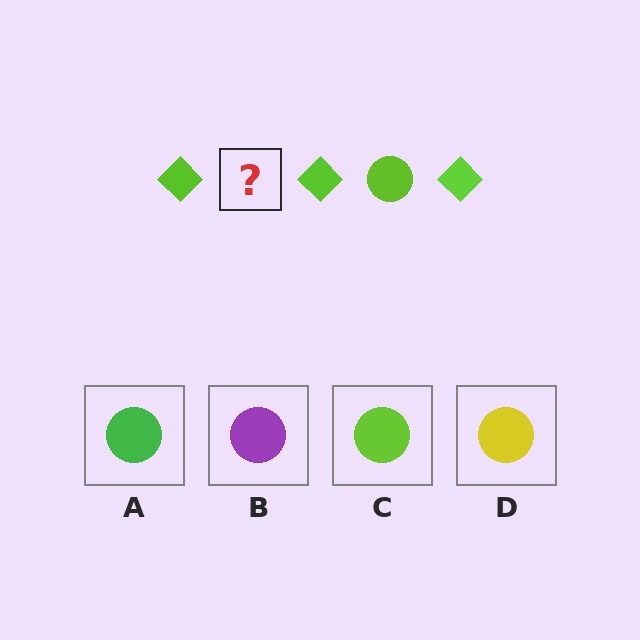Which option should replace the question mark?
Option C.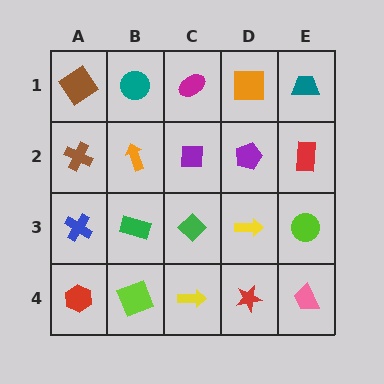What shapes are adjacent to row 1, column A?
A brown cross (row 2, column A), a teal circle (row 1, column B).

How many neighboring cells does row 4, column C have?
3.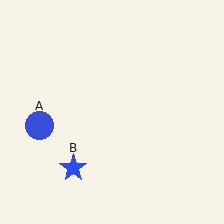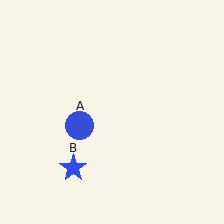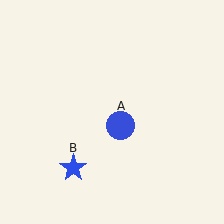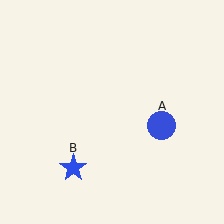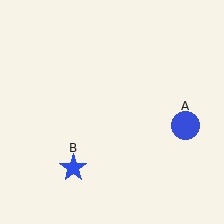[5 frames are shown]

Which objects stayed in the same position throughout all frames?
Blue star (object B) remained stationary.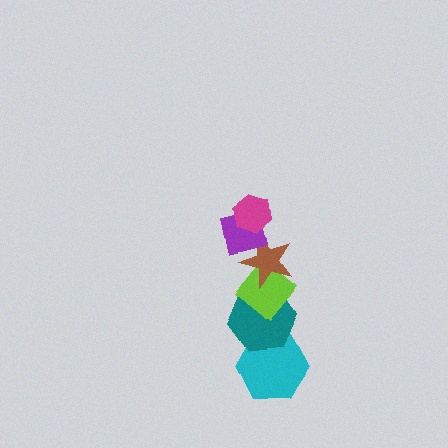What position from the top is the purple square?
The purple square is 2nd from the top.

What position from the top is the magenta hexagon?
The magenta hexagon is 1st from the top.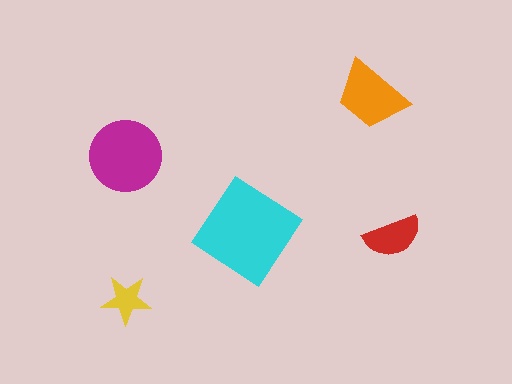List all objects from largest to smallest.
The cyan diamond, the magenta circle, the orange trapezoid, the red semicircle, the yellow star.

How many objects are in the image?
There are 5 objects in the image.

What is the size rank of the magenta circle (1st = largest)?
2nd.